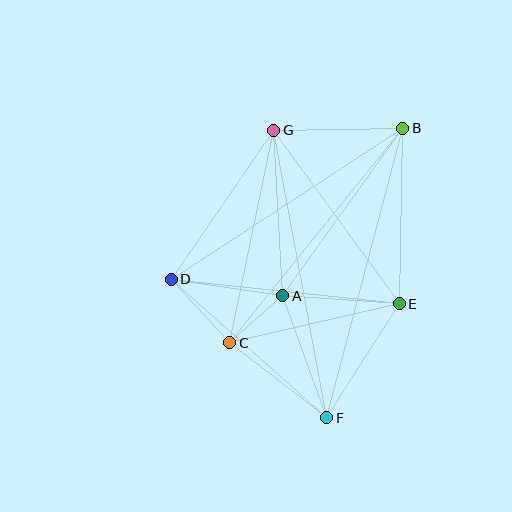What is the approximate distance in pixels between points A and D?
The distance between A and D is approximately 112 pixels.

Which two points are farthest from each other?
Points B and F are farthest from each other.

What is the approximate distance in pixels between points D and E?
The distance between D and E is approximately 229 pixels.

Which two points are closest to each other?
Points A and C are closest to each other.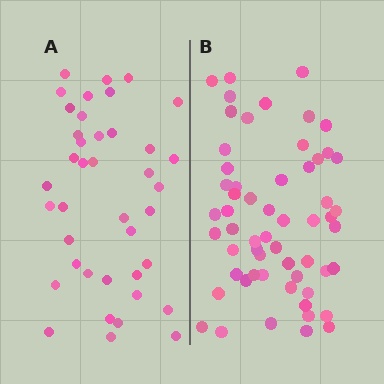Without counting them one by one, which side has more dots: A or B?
Region B (the right region) has more dots.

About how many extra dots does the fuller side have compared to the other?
Region B has approximately 20 more dots than region A.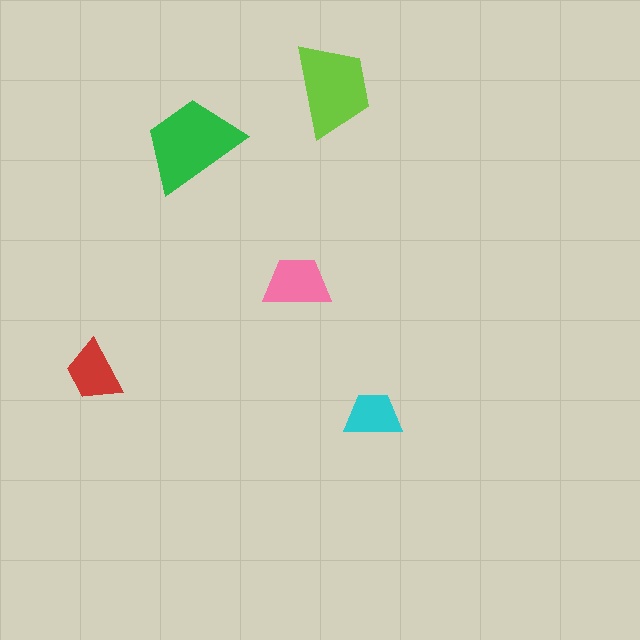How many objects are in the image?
There are 5 objects in the image.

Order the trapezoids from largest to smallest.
the green one, the lime one, the pink one, the red one, the cyan one.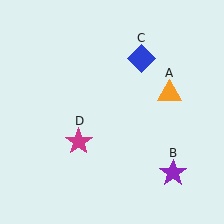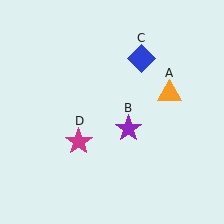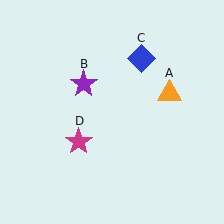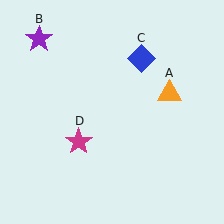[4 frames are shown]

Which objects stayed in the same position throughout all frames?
Orange triangle (object A) and blue diamond (object C) and magenta star (object D) remained stationary.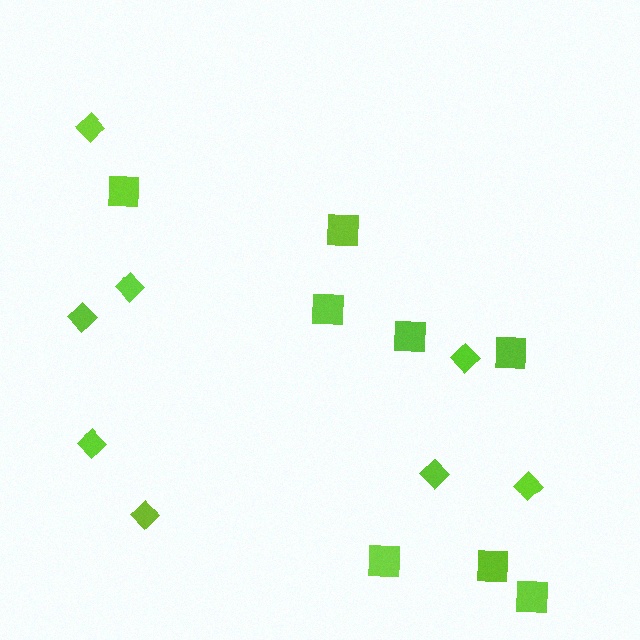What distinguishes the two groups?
There are 2 groups: one group of squares (8) and one group of diamonds (8).